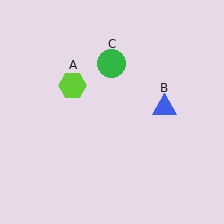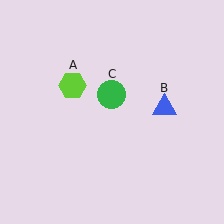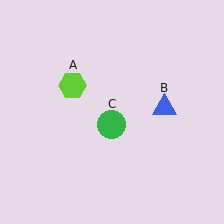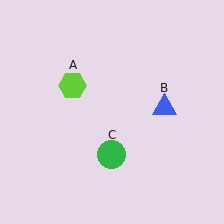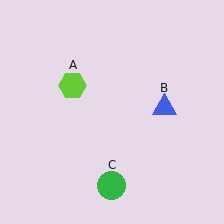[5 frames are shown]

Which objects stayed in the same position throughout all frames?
Lime hexagon (object A) and blue triangle (object B) remained stationary.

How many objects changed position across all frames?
1 object changed position: green circle (object C).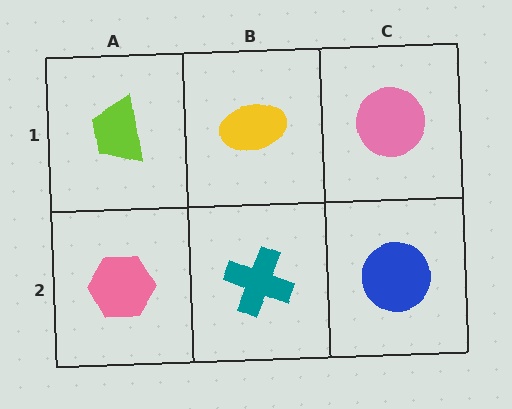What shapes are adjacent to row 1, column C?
A blue circle (row 2, column C), a yellow ellipse (row 1, column B).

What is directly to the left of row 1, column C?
A yellow ellipse.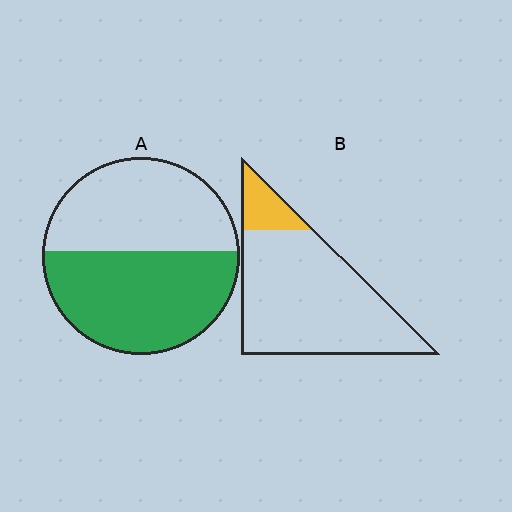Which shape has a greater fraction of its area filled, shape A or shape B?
Shape A.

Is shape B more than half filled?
No.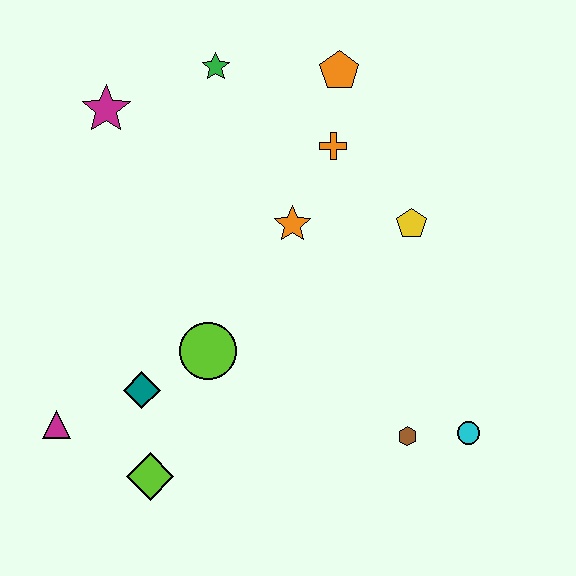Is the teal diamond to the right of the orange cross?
No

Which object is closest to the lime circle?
The teal diamond is closest to the lime circle.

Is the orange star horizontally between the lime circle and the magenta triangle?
No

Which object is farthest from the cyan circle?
The magenta star is farthest from the cyan circle.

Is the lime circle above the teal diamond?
Yes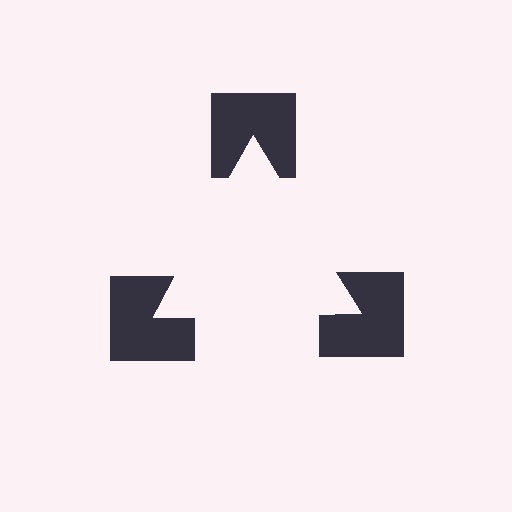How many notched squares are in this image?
There are 3 — one at each vertex of the illusory triangle.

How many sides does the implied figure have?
3 sides.